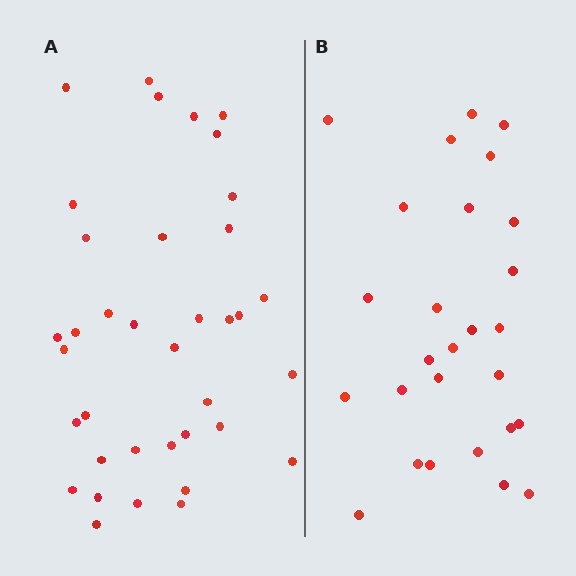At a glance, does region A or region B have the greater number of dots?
Region A (the left region) has more dots.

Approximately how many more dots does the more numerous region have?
Region A has roughly 10 or so more dots than region B.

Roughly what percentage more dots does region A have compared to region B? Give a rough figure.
About 35% more.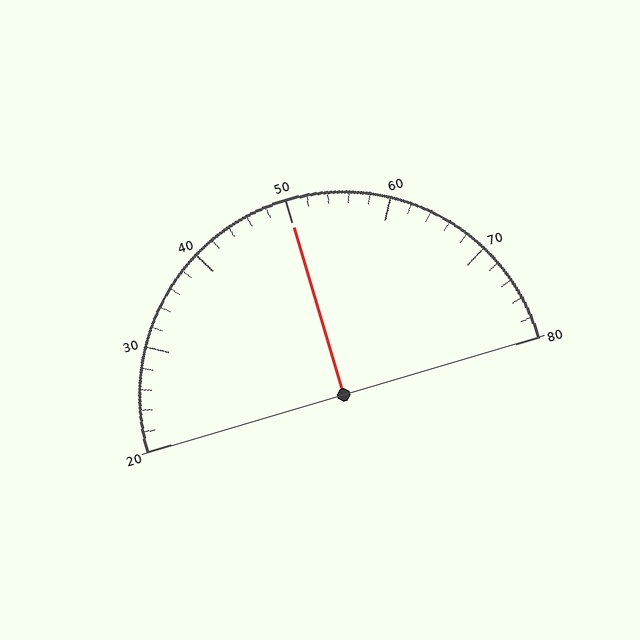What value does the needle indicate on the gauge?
The needle indicates approximately 50.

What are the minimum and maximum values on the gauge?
The gauge ranges from 20 to 80.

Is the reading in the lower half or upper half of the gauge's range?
The reading is in the upper half of the range (20 to 80).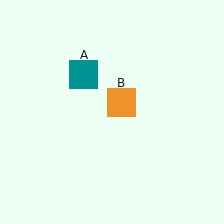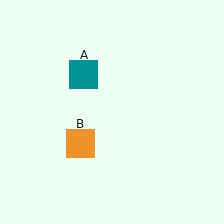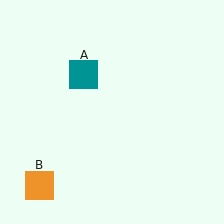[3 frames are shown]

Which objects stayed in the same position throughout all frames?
Teal square (object A) remained stationary.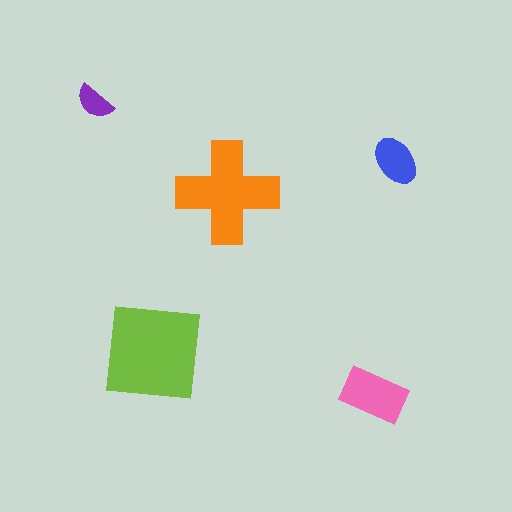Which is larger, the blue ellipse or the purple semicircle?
The blue ellipse.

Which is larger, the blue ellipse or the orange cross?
The orange cross.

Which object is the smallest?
The purple semicircle.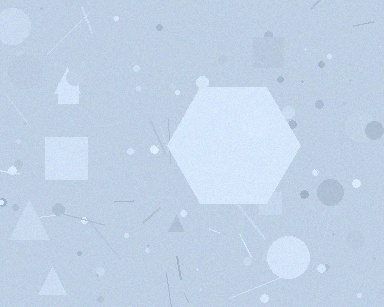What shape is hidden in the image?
A hexagon is hidden in the image.